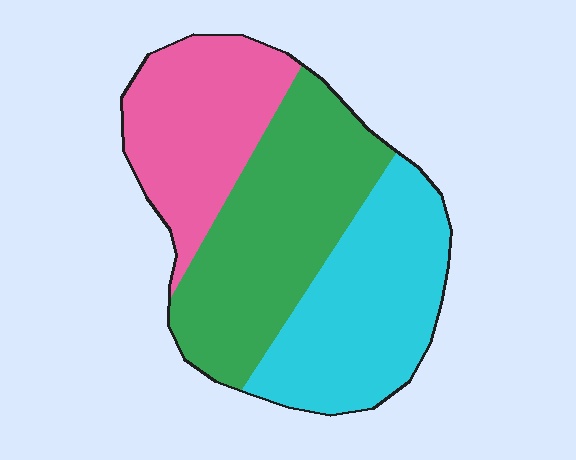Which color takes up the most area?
Green, at roughly 40%.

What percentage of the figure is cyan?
Cyan takes up about one third (1/3) of the figure.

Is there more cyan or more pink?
Cyan.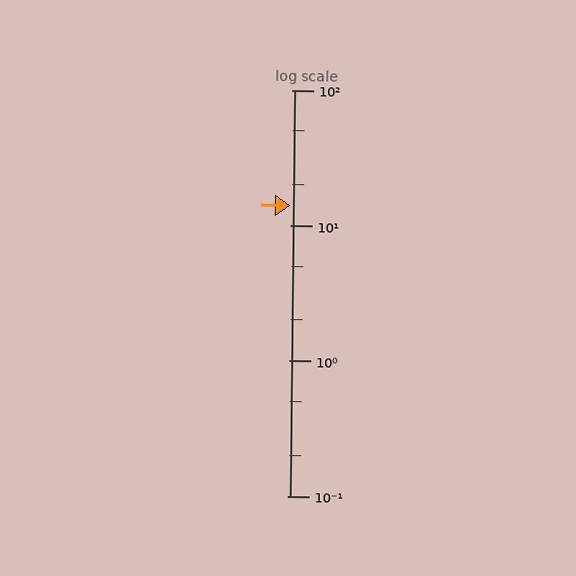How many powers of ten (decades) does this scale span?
The scale spans 3 decades, from 0.1 to 100.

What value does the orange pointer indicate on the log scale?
The pointer indicates approximately 14.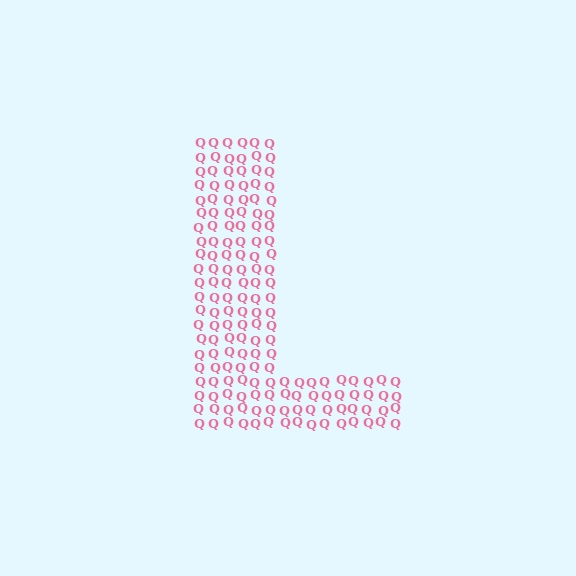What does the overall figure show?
The overall figure shows the letter L.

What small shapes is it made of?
It is made of small letter Q's.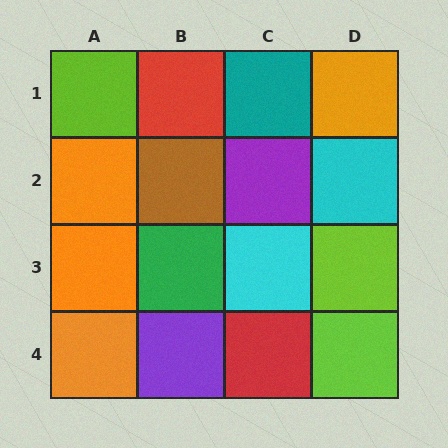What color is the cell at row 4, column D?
Lime.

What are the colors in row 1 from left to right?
Lime, red, teal, orange.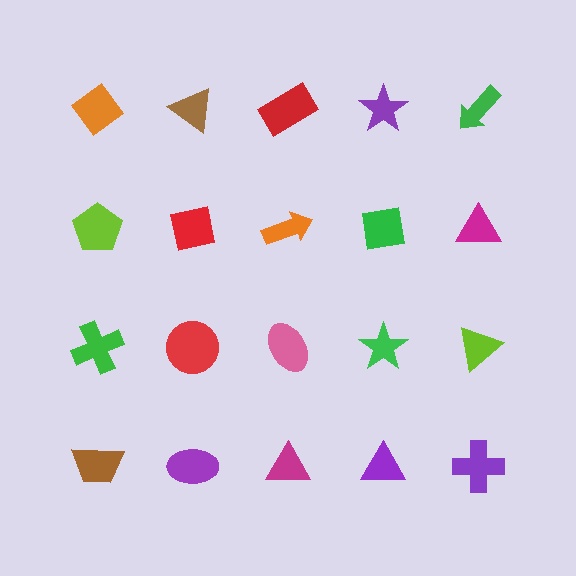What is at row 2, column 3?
An orange arrow.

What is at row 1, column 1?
An orange diamond.